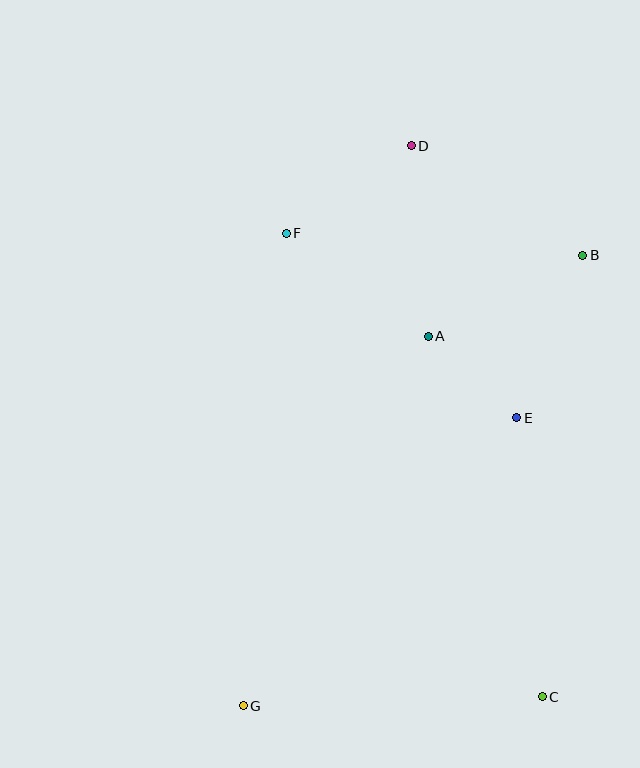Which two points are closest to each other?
Points A and E are closest to each other.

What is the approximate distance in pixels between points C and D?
The distance between C and D is approximately 566 pixels.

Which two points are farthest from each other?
Points D and G are farthest from each other.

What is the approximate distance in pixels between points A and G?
The distance between A and G is approximately 413 pixels.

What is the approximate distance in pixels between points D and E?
The distance between D and E is approximately 292 pixels.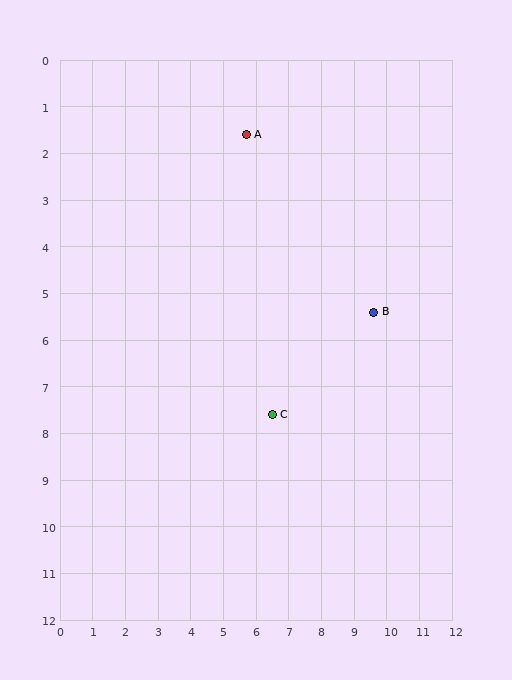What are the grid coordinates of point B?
Point B is at approximately (9.6, 5.4).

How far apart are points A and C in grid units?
Points A and C are about 6.1 grid units apart.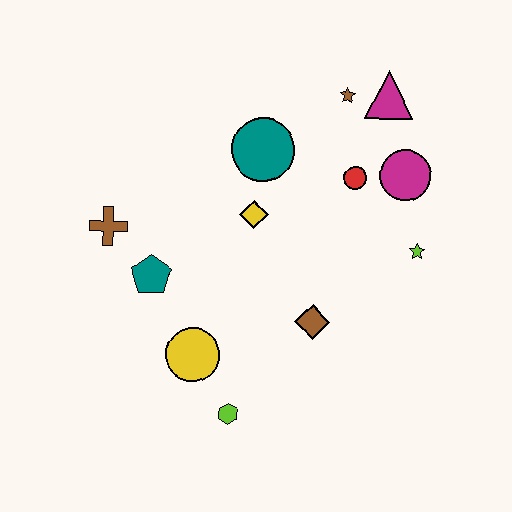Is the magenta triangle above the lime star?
Yes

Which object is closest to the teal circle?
The yellow diamond is closest to the teal circle.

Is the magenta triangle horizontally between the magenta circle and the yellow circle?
Yes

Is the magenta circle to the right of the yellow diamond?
Yes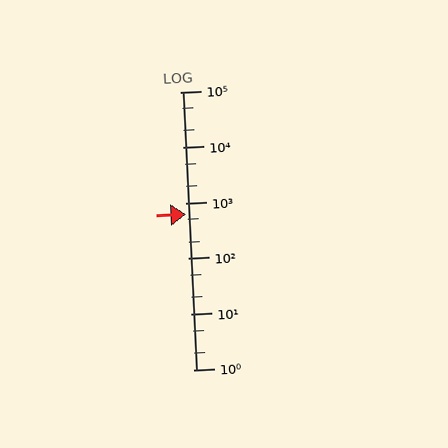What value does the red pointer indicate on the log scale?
The pointer indicates approximately 620.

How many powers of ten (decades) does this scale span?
The scale spans 5 decades, from 1 to 100000.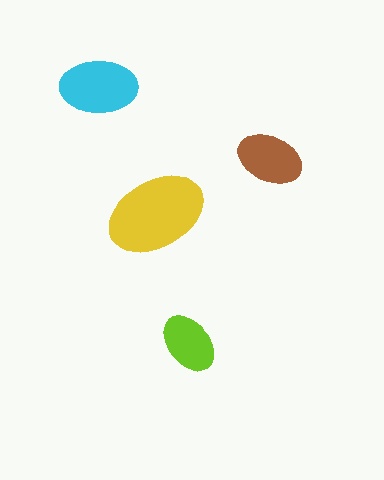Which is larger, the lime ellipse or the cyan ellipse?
The cyan one.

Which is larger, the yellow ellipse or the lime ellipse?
The yellow one.